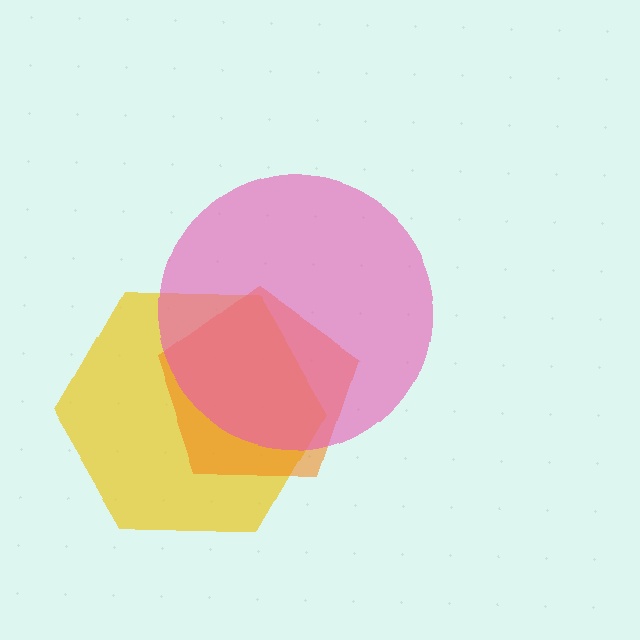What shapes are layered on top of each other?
The layered shapes are: a yellow hexagon, an orange pentagon, a pink circle.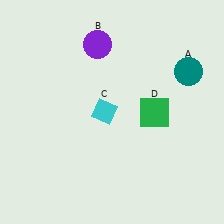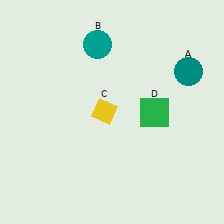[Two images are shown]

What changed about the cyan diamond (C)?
In Image 1, C is cyan. In Image 2, it changed to yellow.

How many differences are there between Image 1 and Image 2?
There are 2 differences between the two images.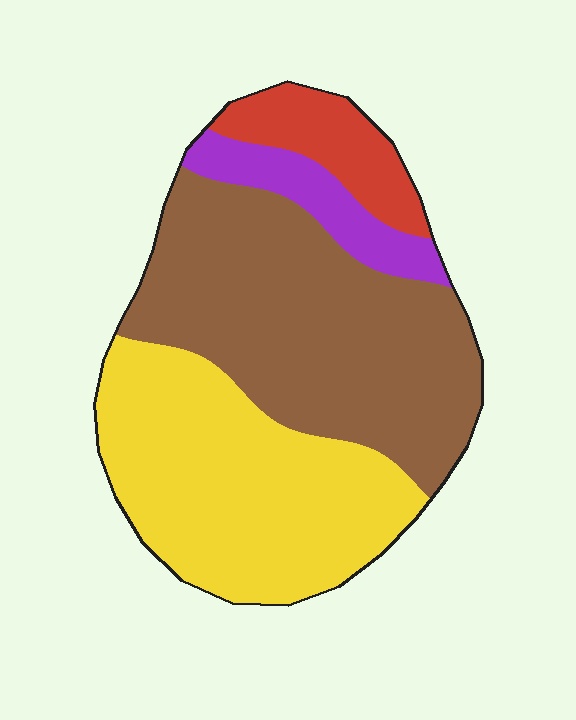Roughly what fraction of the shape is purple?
Purple takes up less than a sixth of the shape.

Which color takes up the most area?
Brown, at roughly 45%.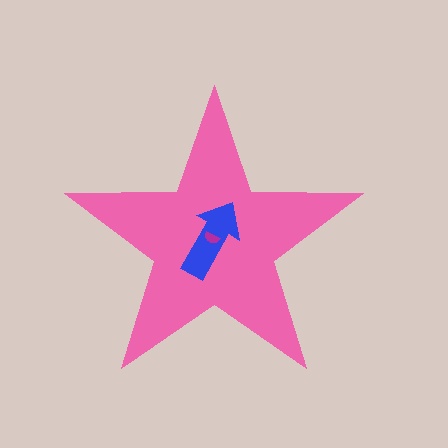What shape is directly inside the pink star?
The blue arrow.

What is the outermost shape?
The pink star.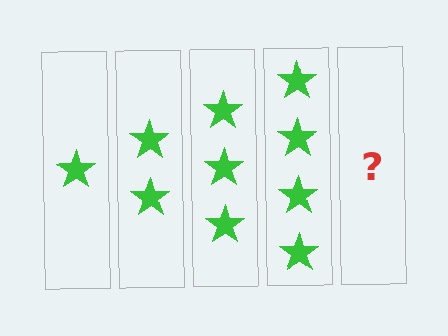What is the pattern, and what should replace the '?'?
The pattern is that each step adds one more star. The '?' should be 5 stars.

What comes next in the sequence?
The next element should be 5 stars.